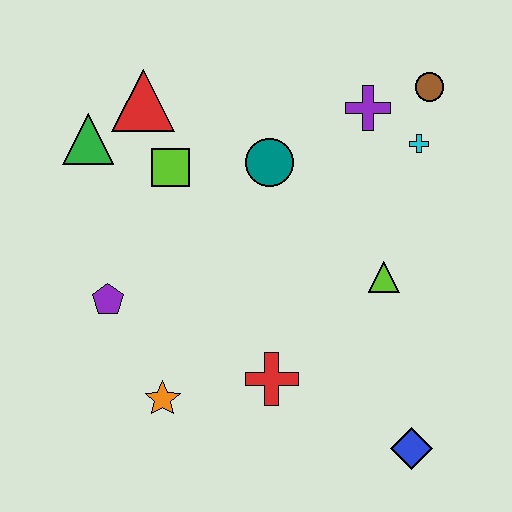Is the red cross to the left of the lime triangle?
Yes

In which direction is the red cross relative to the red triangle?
The red cross is below the red triangle.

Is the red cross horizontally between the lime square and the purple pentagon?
No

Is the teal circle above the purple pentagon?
Yes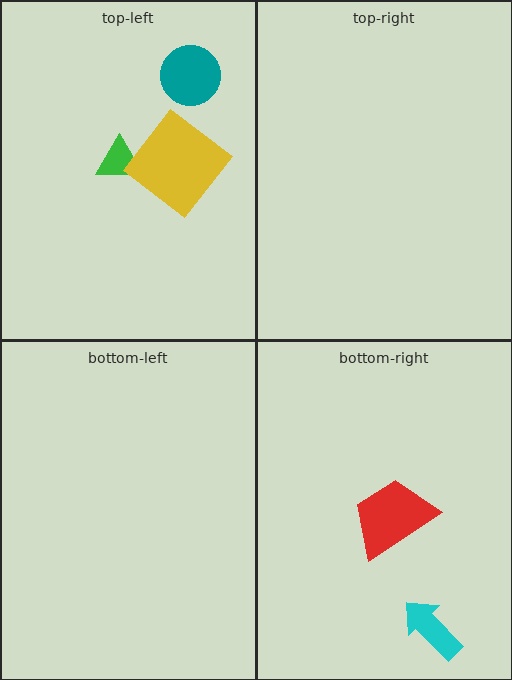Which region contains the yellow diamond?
The top-left region.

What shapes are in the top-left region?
The teal circle, the green triangle, the yellow diamond.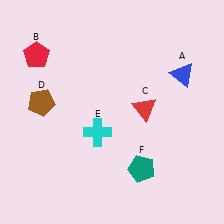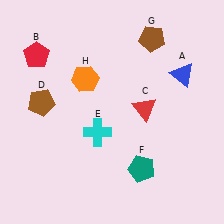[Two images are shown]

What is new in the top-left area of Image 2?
An orange hexagon (H) was added in the top-left area of Image 2.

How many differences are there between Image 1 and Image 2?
There are 2 differences between the two images.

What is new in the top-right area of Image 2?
A brown pentagon (G) was added in the top-right area of Image 2.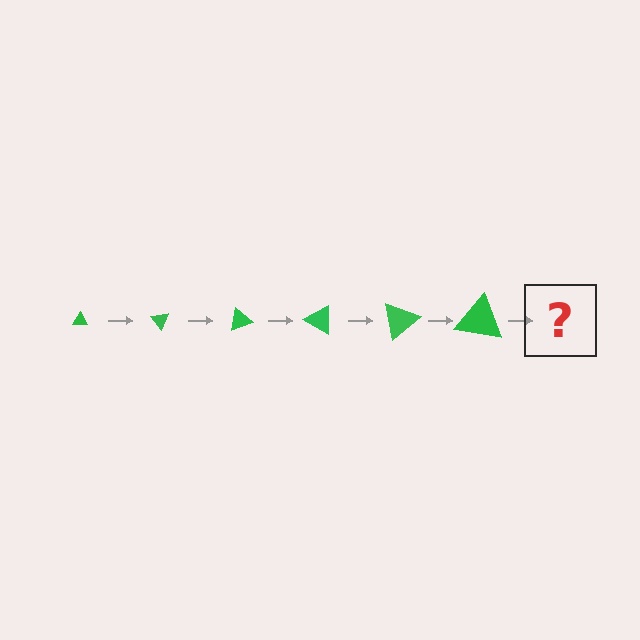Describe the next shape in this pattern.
It should be a triangle, larger than the previous one and rotated 300 degrees from the start.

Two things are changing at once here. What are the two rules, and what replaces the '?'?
The two rules are that the triangle grows larger each step and it rotates 50 degrees each step. The '?' should be a triangle, larger than the previous one and rotated 300 degrees from the start.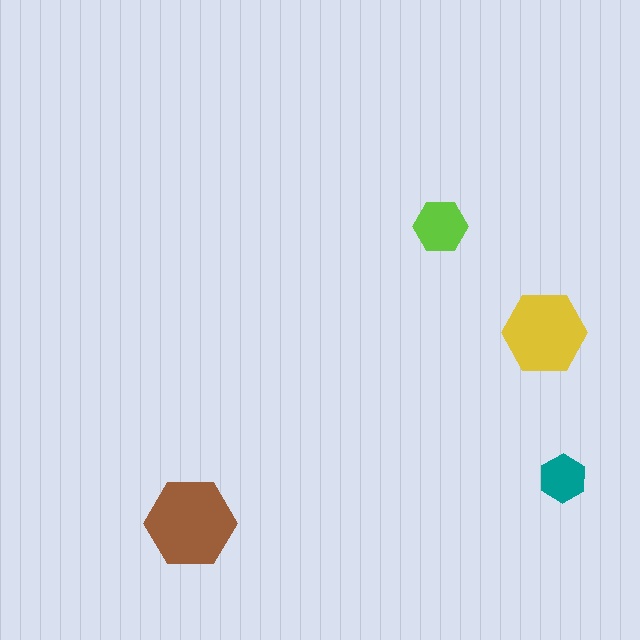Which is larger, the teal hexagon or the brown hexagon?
The brown one.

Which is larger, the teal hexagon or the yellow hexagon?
The yellow one.